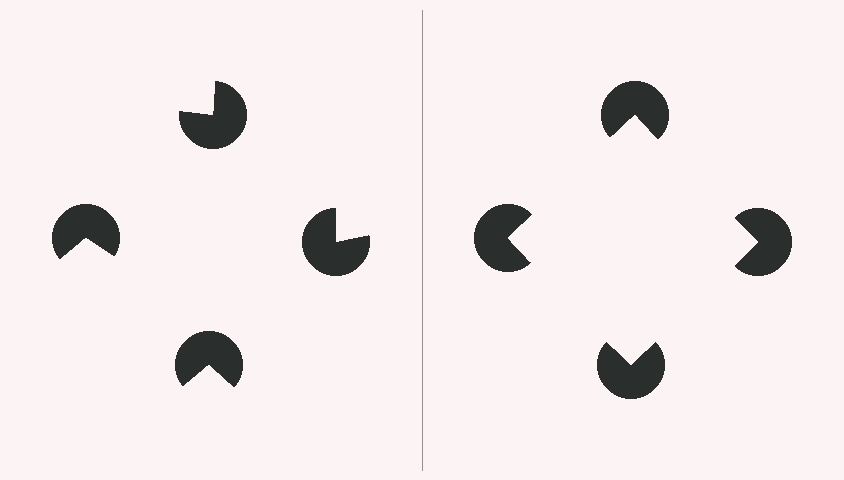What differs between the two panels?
The pac-man discs are positioned identically on both sides; only the wedge orientations differ. On the right they align to a square; on the left they are misaligned.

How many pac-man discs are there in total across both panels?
8 — 4 on each side.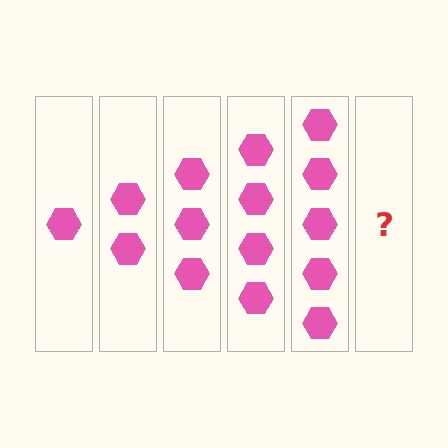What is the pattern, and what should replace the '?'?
The pattern is that each step adds one more hexagon. The '?' should be 6 hexagons.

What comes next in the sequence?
The next element should be 6 hexagons.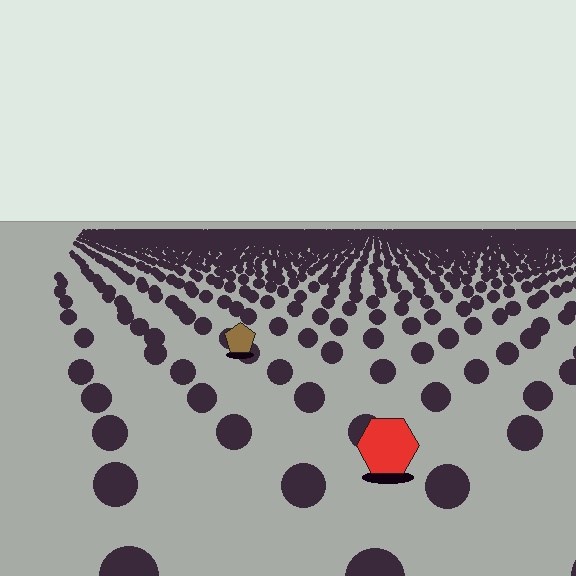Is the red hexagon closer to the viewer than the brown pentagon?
Yes. The red hexagon is closer — you can tell from the texture gradient: the ground texture is coarser near it.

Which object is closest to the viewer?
The red hexagon is closest. The texture marks near it are larger and more spread out.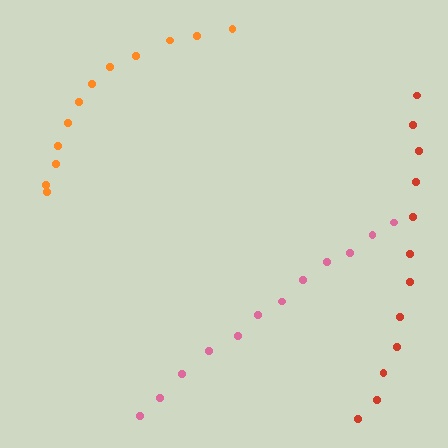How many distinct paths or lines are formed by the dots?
There are 3 distinct paths.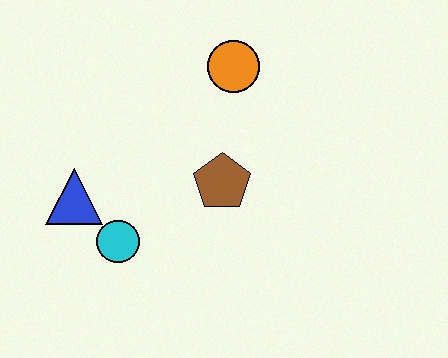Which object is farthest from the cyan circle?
The orange circle is farthest from the cyan circle.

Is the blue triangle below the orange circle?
Yes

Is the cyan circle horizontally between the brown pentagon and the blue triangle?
Yes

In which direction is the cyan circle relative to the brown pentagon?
The cyan circle is to the left of the brown pentagon.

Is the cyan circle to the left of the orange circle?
Yes